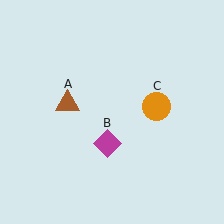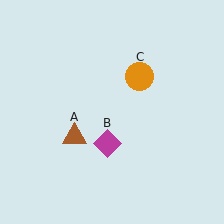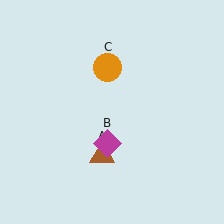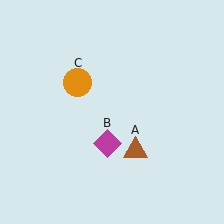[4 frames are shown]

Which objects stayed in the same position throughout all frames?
Magenta diamond (object B) remained stationary.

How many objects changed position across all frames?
2 objects changed position: brown triangle (object A), orange circle (object C).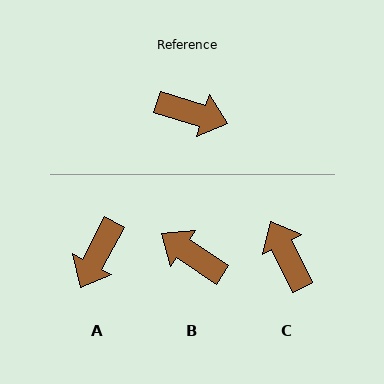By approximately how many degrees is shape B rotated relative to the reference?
Approximately 163 degrees counter-clockwise.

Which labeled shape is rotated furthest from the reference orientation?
B, about 163 degrees away.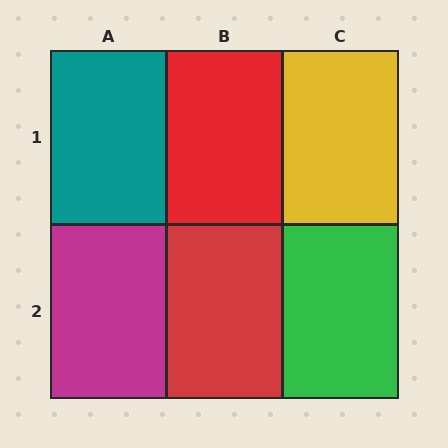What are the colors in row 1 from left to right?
Teal, red, yellow.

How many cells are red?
2 cells are red.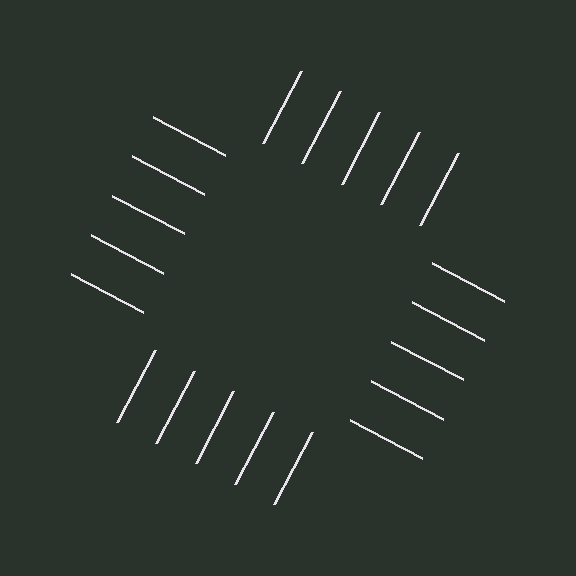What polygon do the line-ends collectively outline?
An illusory square — the line segments terminate on its edges but no continuous stroke is drawn.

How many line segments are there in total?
20 — 5 along each of the 4 edges.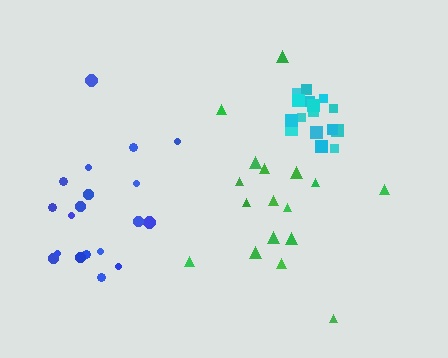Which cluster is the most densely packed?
Cyan.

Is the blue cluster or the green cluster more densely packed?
Blue.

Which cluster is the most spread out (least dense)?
Green.